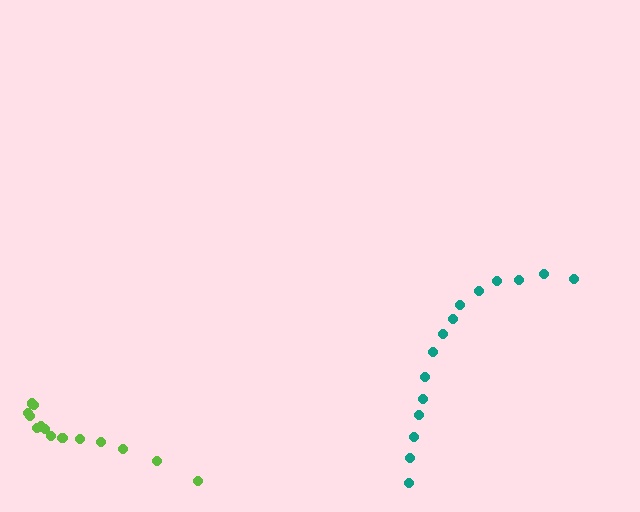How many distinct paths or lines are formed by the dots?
There are 2 distinct paths.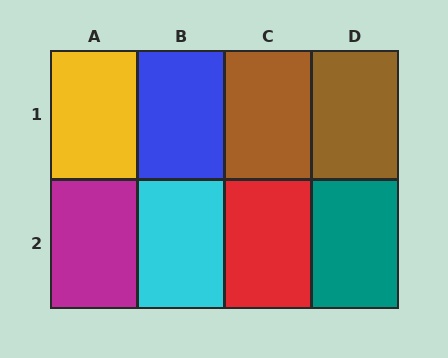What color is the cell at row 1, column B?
Blue.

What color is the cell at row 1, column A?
Yellow.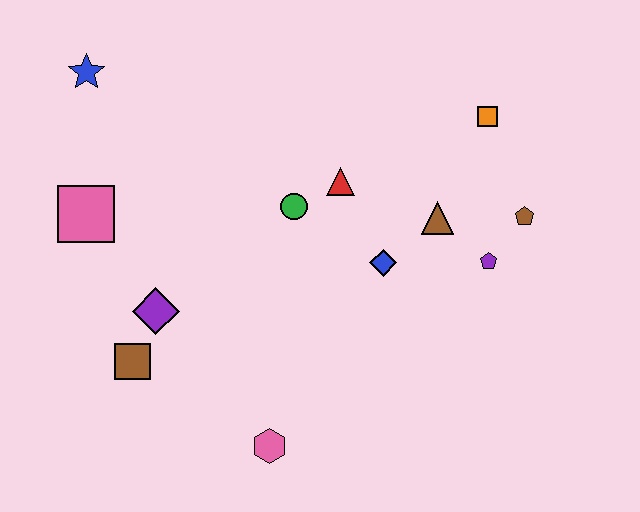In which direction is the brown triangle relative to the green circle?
The brown triangle is to the right of the green circle.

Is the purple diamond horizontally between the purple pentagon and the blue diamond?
No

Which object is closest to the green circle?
The red triangle is closest to the green circle.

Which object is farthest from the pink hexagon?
The blue star is farthest from the pink hexagon.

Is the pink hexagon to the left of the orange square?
Yes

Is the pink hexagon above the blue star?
No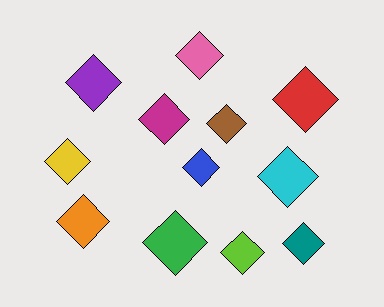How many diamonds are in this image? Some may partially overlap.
There are 12 diamonds.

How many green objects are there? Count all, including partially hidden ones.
There is 1 green object.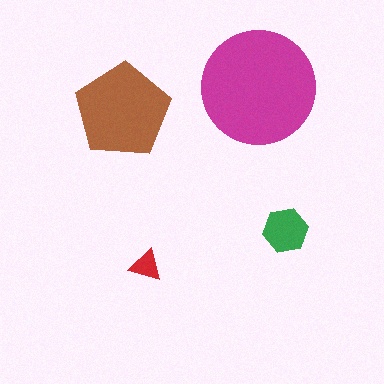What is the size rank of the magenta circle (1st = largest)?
1st.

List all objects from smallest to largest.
The red triangle, the green hexagon, the brown pentagon, the magenta circle.